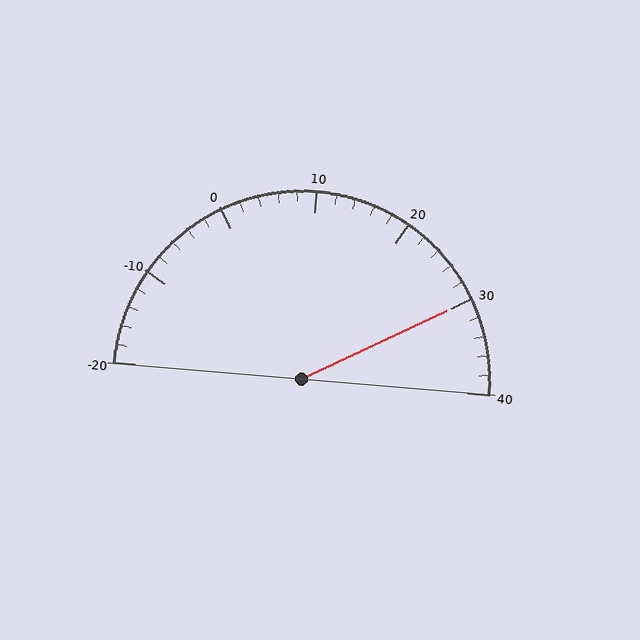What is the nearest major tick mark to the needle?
The nearest major tick mark is 30.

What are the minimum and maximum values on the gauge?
The gauge ranges from -20 to 40.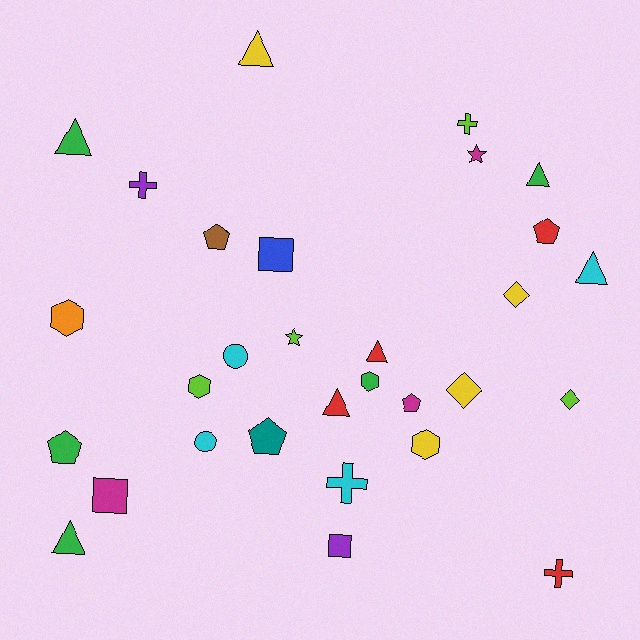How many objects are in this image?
There are 30 objects.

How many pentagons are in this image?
There are 5 pentagons.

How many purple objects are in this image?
There are 2 purple objects.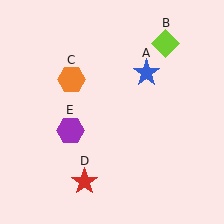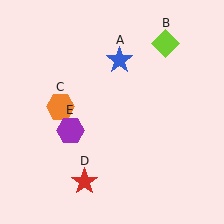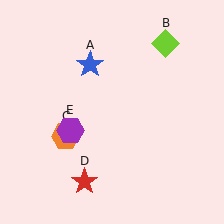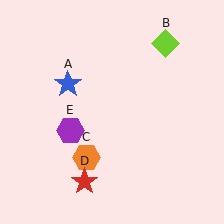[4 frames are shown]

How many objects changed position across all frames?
2 objects changed position: blue star (object A), orange hexagon (object C).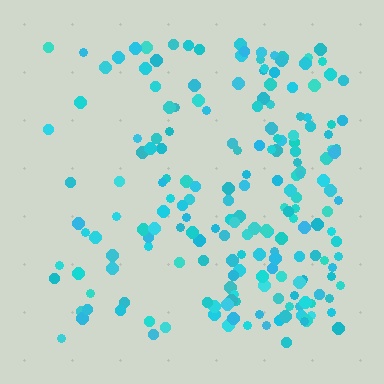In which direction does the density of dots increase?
From left to right, with the right side densest.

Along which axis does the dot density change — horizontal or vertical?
Horizontal.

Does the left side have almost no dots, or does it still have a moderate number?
Still a moderate number, just noticeably fewer than the right.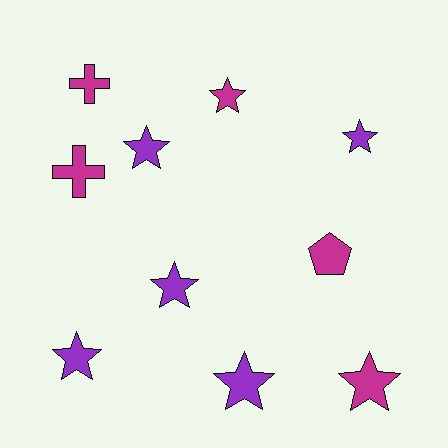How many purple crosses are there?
There are no purple crosses.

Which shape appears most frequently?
Star, with 7 objects.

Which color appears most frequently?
Purple, with 5 objects.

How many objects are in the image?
There are 10 objects.